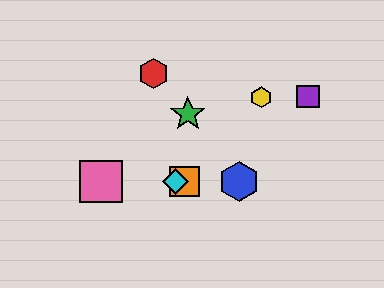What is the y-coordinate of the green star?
The green star is at y≈114.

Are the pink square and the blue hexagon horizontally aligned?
Yes, both are at y≈182.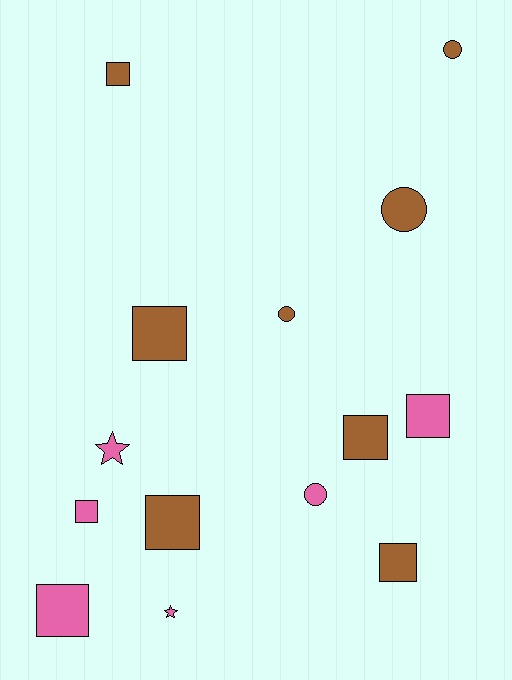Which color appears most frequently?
Brown, with 8 objects.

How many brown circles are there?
There are 3 brown circles.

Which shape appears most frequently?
Square, with 8 objects.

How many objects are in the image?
There are 14 objects.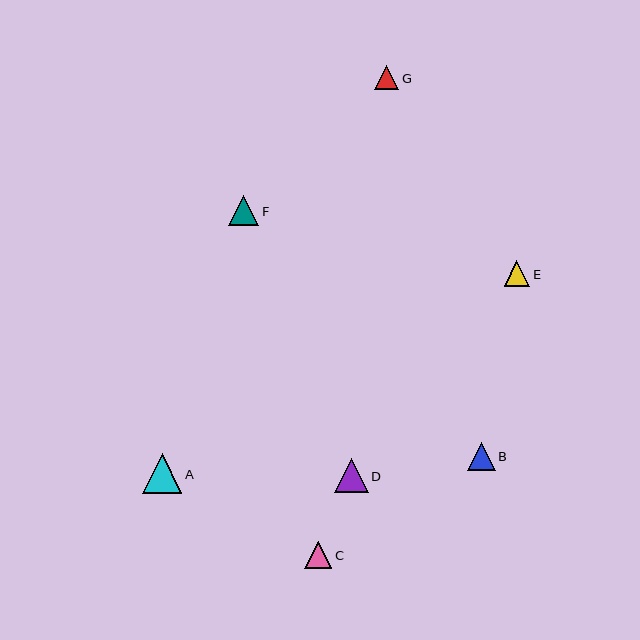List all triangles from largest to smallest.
From largest to smallest: A, D, F, B, C, E, G.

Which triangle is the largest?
Triangle A is the largest with a size of approximately 40 pixels.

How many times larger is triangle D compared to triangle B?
Triangle D is approximately 1.2 times the size of triangle B.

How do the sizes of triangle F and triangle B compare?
Triangle F and triangle B are approximately the same size.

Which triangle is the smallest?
Triangle G is the smallest with a size of approximately 24 pixels.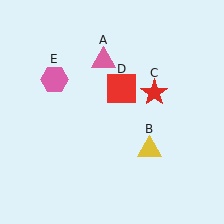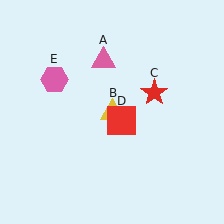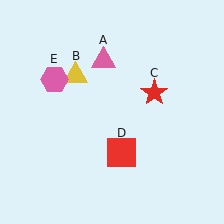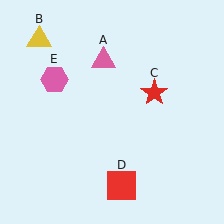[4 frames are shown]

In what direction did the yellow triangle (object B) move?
The yellow triangle (object B) moved up and to the left.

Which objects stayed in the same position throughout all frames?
Pink triangle (object A) and red star (object C) and pink hexagon (object E) remained stationary.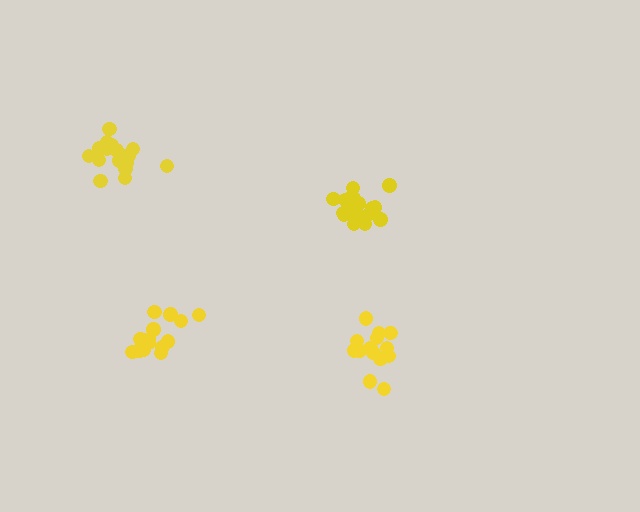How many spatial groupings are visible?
There are 4 spatial groupings.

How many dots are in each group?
Group 1: 18 dots, Group 2: 19 dots, Group 3: 14 dots, Group 4: 16 dots (67 total).